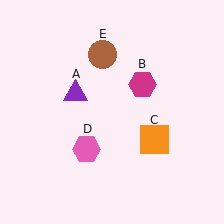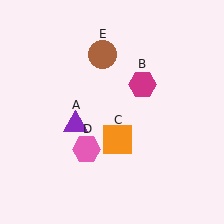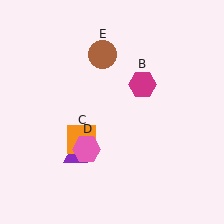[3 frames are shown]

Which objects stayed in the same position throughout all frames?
Magenta hexagon (object B) and pink hexagon (object D) and brown circle (object E) remained stationary.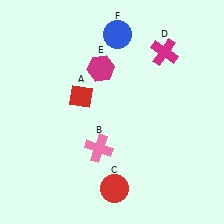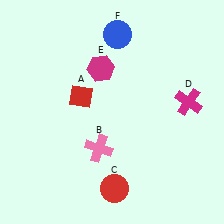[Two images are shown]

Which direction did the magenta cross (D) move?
The magenta cross (D) moved down.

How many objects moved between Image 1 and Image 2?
1 object moved between the two images.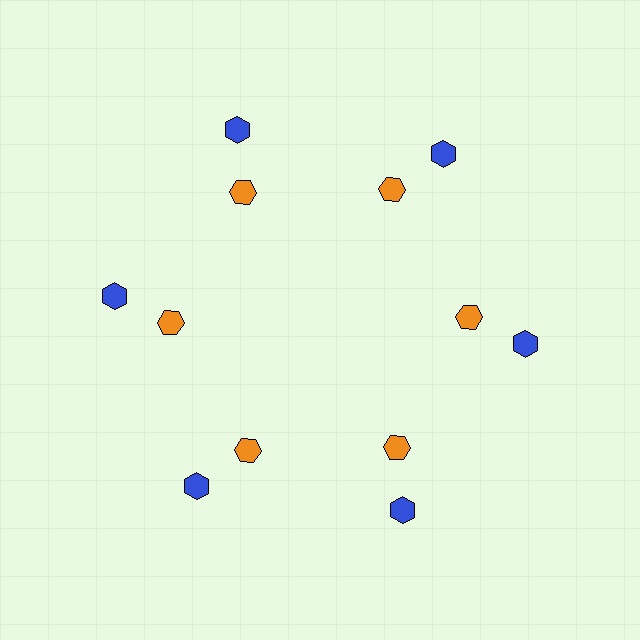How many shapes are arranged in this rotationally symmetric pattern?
There are 12 shapes, arranged in 6 groups of 2.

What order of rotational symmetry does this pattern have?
This pattern has 6-fold rotational symmetry.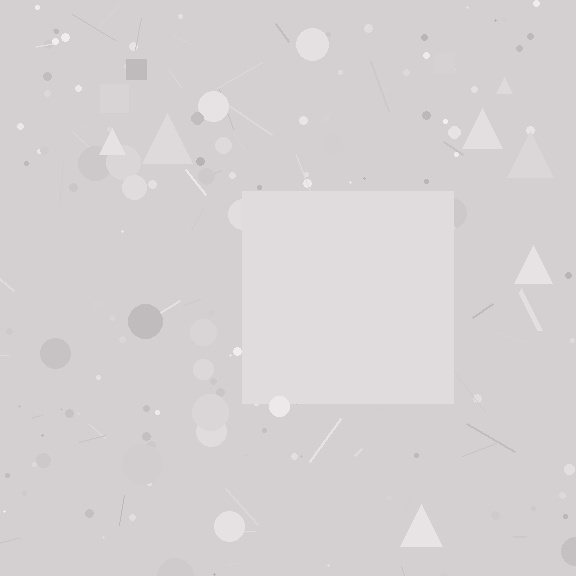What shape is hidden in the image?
A square is hidden in the image.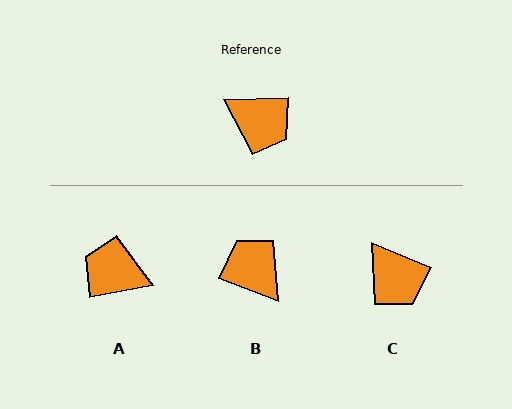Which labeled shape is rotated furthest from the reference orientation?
A, about 171 degrees away.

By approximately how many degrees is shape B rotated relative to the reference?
Approximately 157 degrees counter-clockwise.